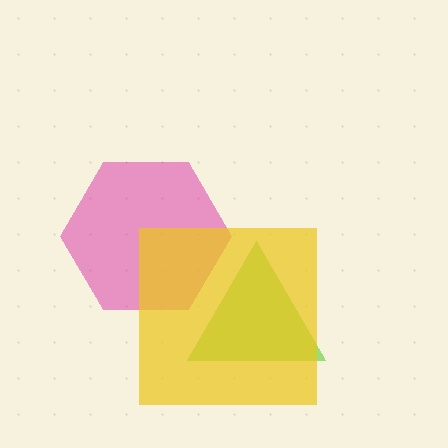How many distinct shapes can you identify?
There are 3 distinct shapes: a magenta hexagon, a lime triangle, a yellow square.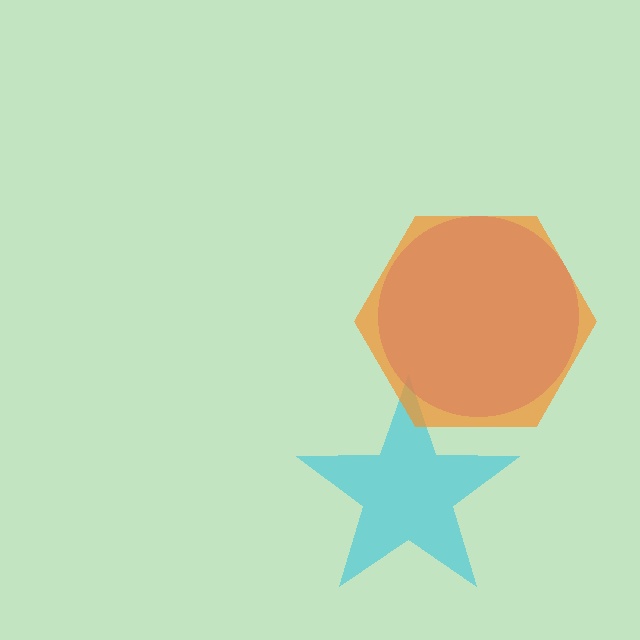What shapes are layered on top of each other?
The layered shapes are: a cyan star, a purple circle, an orange hexagon.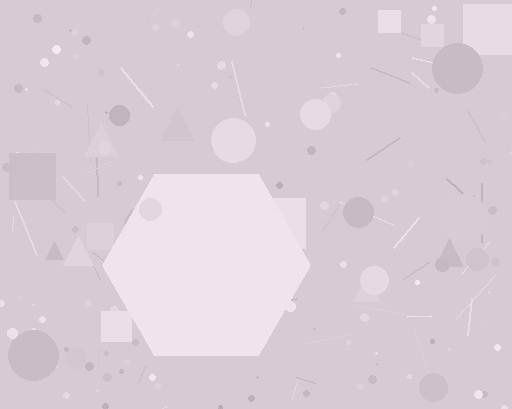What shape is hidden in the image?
A hexagon is hidden in the image.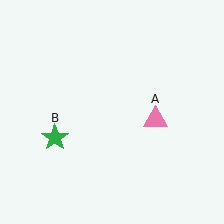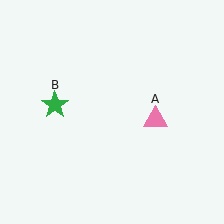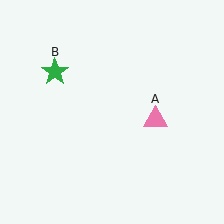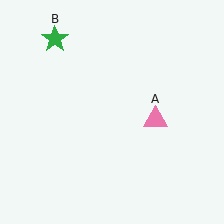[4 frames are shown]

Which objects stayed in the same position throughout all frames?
Pink triangle (object A) remained stationary.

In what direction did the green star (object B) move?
The green star (object B) moved up.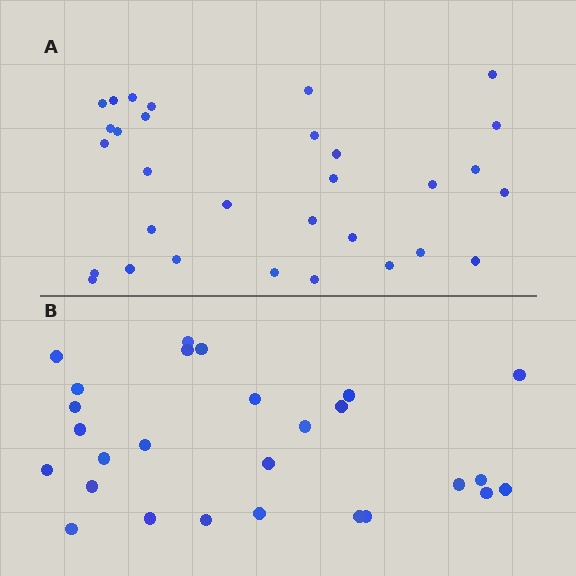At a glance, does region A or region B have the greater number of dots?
Region A (the top region) has more dots.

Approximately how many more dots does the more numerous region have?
Region A has about 4 more dots than region B.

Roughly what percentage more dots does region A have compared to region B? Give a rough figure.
About 15% more.